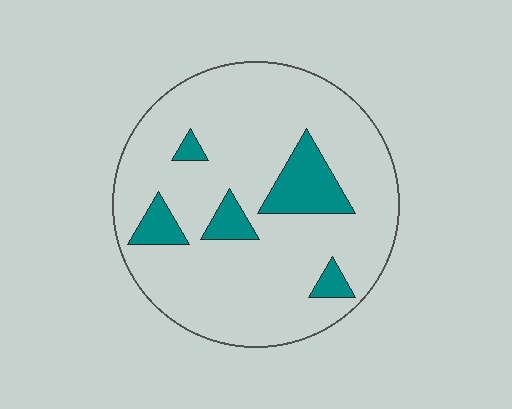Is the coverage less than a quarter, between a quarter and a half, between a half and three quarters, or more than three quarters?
Less than a quarter.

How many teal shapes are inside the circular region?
5.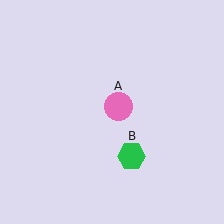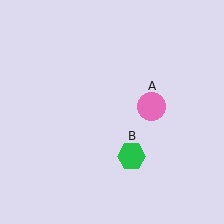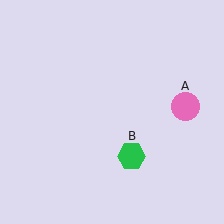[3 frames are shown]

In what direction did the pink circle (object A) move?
The pink circle (object A) moved right.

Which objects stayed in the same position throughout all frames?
Green hexagon (object B) remained stationary.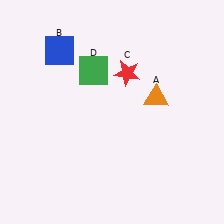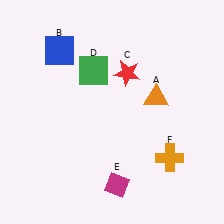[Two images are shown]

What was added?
A magenta diamond (E), an orange cross (F) were added in Image 2.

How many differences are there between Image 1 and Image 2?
There are 2 differences between the two images.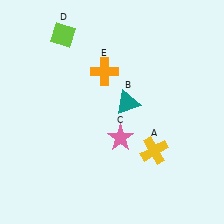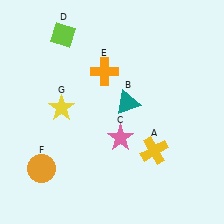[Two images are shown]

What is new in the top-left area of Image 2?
A yellow star (G) was added in the top-left area of Image 2.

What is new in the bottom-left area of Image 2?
An orange circle (F) was added in the bottom-left area of Image 2.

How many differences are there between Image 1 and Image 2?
There are 2 differences between the two images.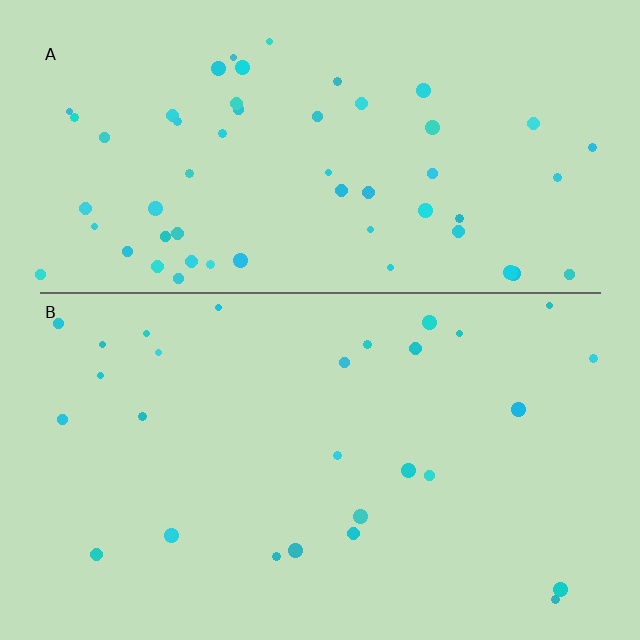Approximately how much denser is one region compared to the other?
Approximately 2.0× — region A over region B.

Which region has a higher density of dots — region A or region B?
A (the top).